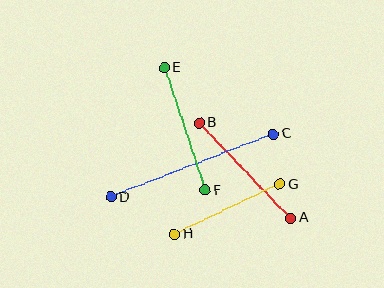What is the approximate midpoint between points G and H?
The midpoint is at approximately (227, 209) pixels.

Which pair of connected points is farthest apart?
Points C and D are farthest apart.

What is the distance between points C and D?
The distance is approximately 174 pixels.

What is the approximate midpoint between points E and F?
The midpoint is at approximately (185, 129) pixels.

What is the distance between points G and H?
The distance is approximately 117 pixels.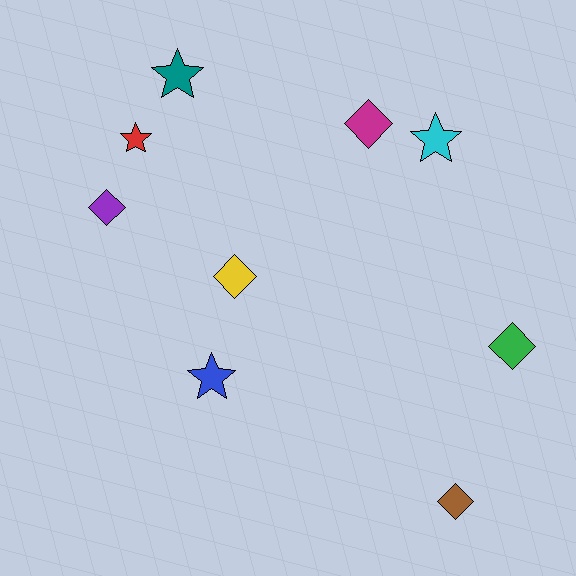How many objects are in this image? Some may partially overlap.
There are 9 objects.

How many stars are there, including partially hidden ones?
There are 4 stars.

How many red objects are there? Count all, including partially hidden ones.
There is 1 red object.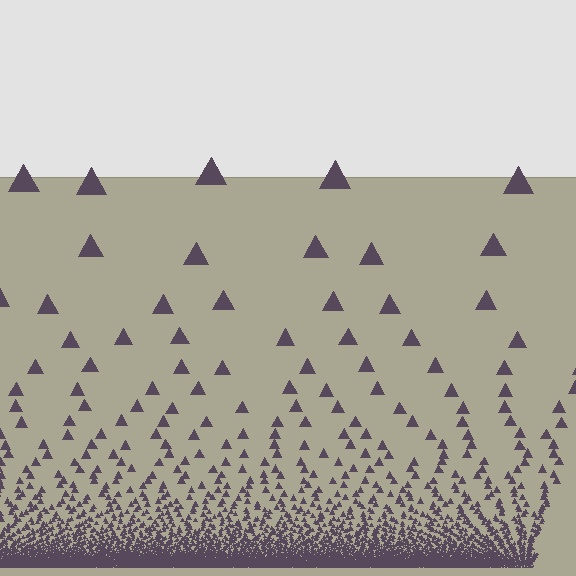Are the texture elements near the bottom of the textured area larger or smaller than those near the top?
Smaller. The gradient is inverted — elements near the bottom are smaller and denser.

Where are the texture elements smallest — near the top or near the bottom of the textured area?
Near the bottom.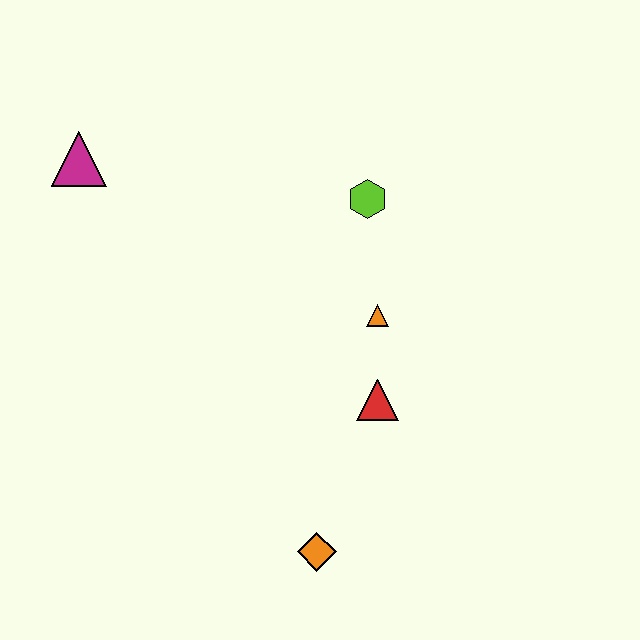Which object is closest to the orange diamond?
The red triangle is closest to the orange diamond.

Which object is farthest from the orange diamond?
The magenta triangle is farthest from the orange diamond.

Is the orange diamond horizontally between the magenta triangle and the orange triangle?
Yes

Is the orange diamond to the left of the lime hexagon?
Yes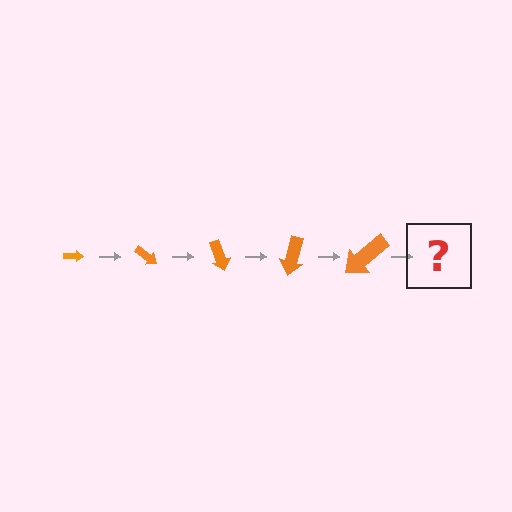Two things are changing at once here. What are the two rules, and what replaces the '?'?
The two rules are that the arrow grows larger each step and it rotates 35 degrees each step. The '?' should be an arrow, larger than the previous one and rotated 175 degrees from the start.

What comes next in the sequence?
The next element should be an arrow, larger than the previous one and rotated 175 degrees from the start.